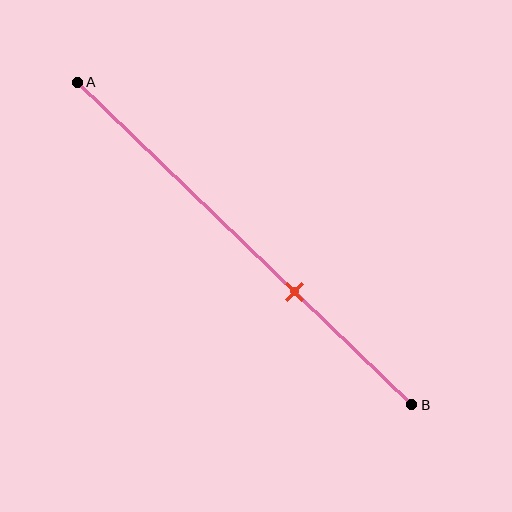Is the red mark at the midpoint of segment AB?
No, the mark is at about 65% from A, not at the 50% midpoint.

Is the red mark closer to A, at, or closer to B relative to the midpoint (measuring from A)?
The red mark is closer to point B than the midpoint of segment AB.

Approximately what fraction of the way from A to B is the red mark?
The red mark is approximately 65% of the way from A to B.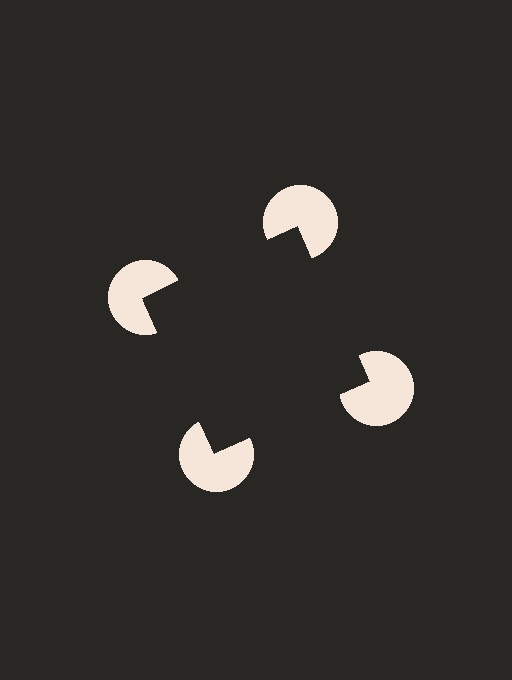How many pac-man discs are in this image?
There are 4 — one at each vertex of the illusory square.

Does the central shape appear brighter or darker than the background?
It typically appears slightly darker than the background, even though no actual brightness change is drawn.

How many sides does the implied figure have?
4 sides.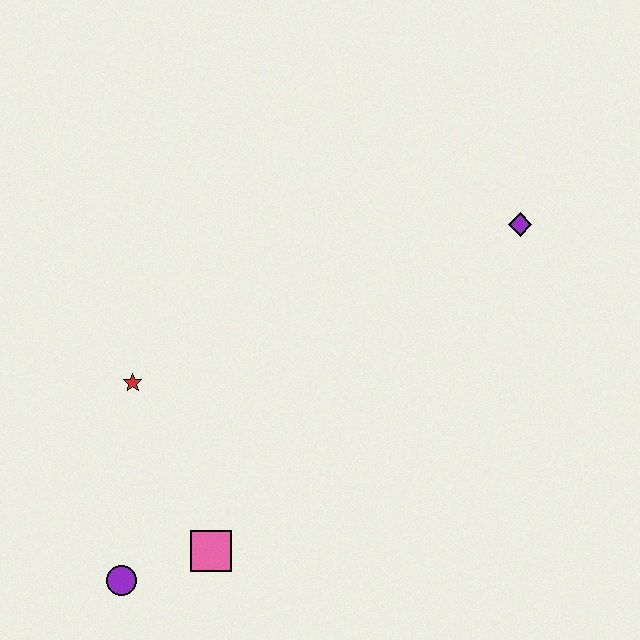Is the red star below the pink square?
No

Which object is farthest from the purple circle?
The purple diamond is farthest from the purple circle.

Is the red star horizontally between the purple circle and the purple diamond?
Yes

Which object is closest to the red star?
The pink square is closest to the red star.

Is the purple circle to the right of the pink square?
No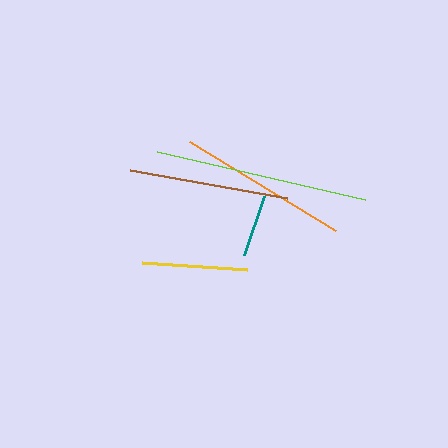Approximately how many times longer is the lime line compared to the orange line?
The lime line is approximately 1.2 times the length of the orange line.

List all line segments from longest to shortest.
From longest to shortest: lime, orange, brown, yellow, teal.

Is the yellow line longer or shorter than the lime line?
The lime line is longer than the yellow line.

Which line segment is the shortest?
The teal line is the shortest at approximately 62 pixels.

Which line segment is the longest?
The lime line is the longest at approximately 213 pixels.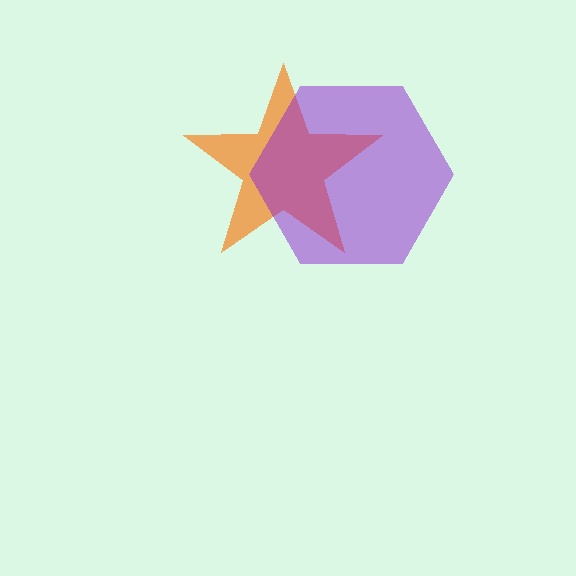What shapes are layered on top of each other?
The layered shapes are: an orange star, a purple hexagon.